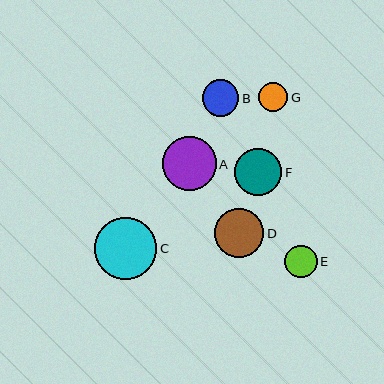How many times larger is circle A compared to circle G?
Circle A is approximately 1.9 times the size of circle G.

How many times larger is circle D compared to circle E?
Circle D is approximately 1.5 times the size of circle E.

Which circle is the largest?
Circle C is the largest with a size of approximately 62 pixels.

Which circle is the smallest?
Circle G is the smallest with a size of approximately 29 pixels.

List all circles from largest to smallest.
From largest to smallest: C, A, D, F, B, E, G.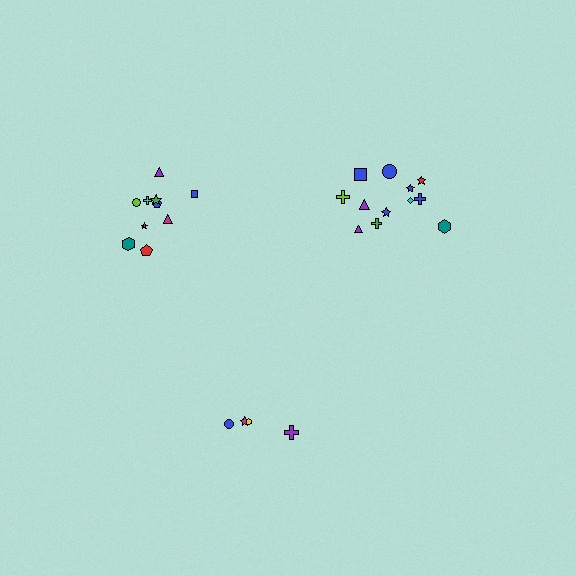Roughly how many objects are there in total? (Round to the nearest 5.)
Roughly 25 objects in total.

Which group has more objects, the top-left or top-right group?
The top-right group.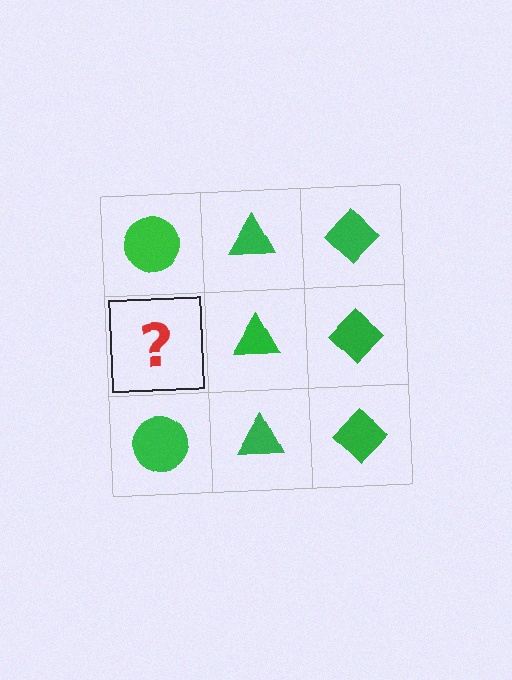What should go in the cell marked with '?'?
The missing cell should contain a green circle.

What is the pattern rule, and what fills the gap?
The rule is that each column has a consistent shape. The gap should be filled with a green circle.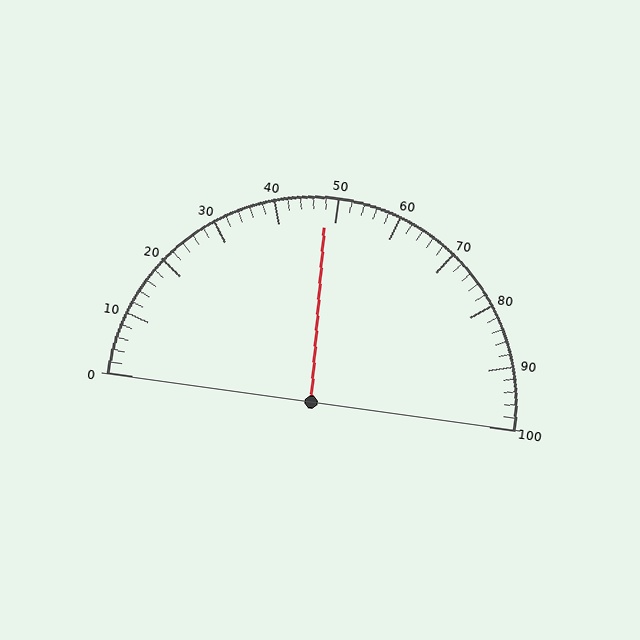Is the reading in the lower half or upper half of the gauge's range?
The reading is in the lower half of the range (0 to 100).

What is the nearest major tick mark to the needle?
The nearest major tick mark is 50.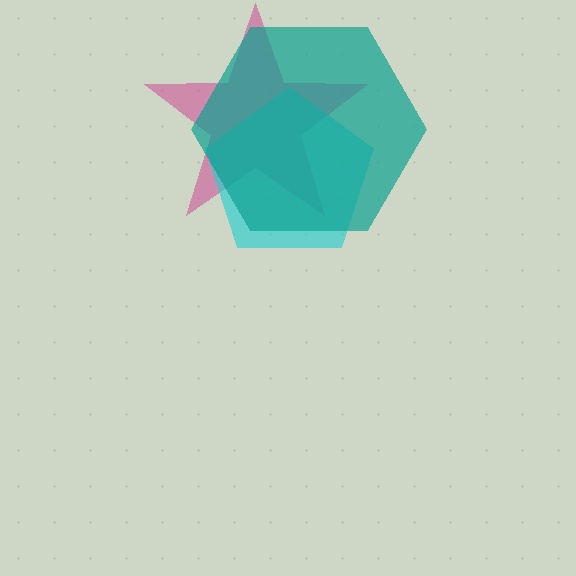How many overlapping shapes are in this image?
There are 3 overlapping shapes in the image.